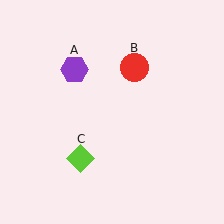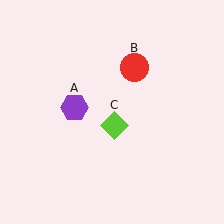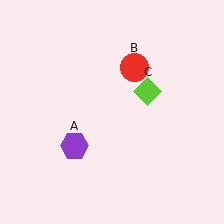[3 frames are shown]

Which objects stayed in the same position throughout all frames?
Red circle (object B) remained stationary.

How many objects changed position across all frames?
2 objects changed position: purple hexagon (object A), lime diamond (object C).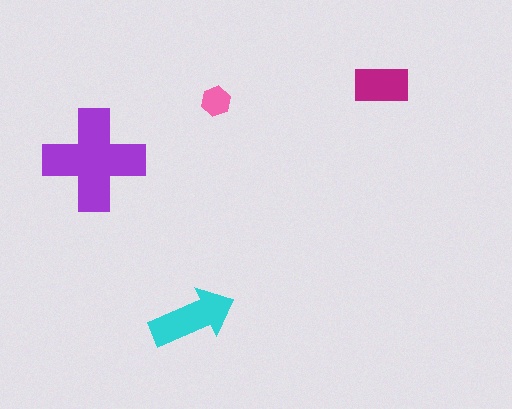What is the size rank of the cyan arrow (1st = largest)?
2nd.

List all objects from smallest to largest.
The pink hexagon, the magenta rectangle, the cyan arrow, the purple cross.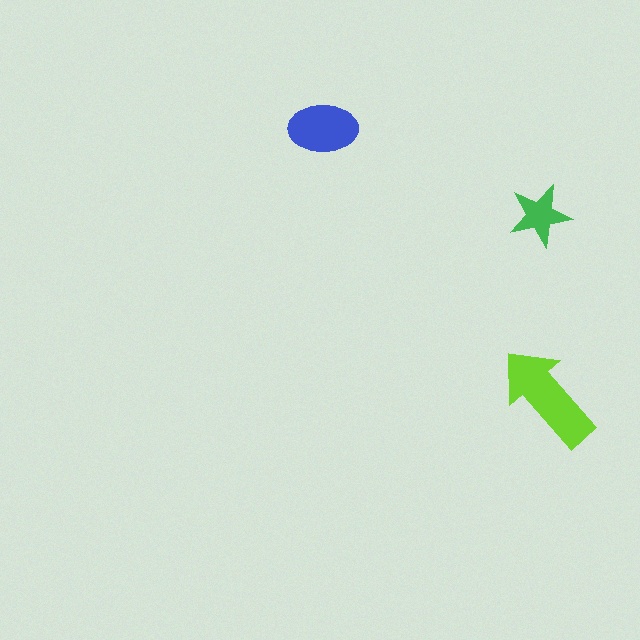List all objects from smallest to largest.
The green star, the blue ellipse, the lime arrow.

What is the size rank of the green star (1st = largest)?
3rd.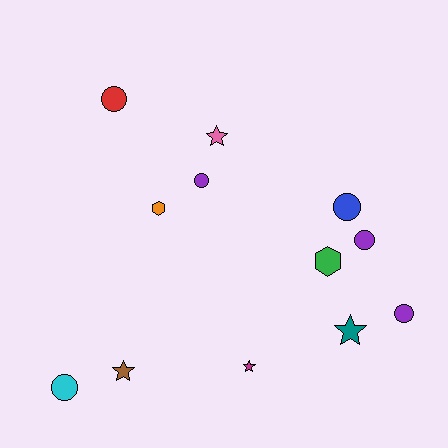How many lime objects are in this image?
There are no lime objects.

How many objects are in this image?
There are 12 objects.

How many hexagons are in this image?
There are 2 hexagons.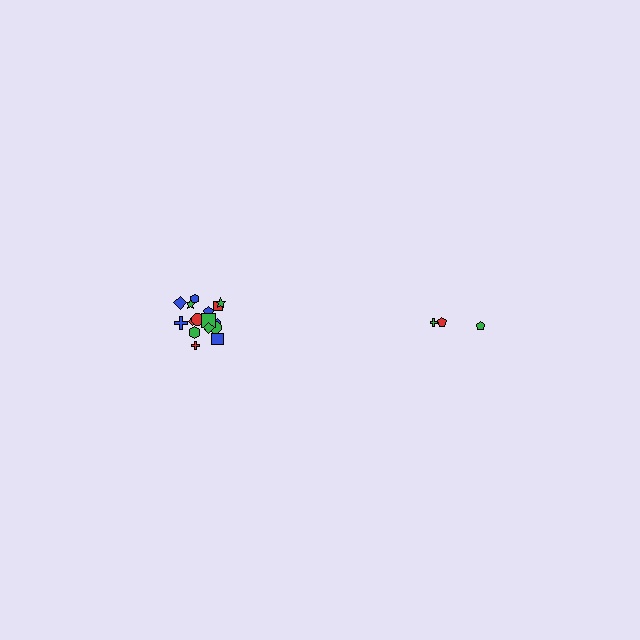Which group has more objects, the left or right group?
The left group.